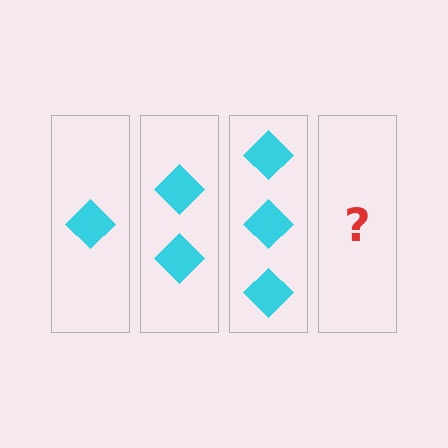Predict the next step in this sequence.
The next step is 4 diamonds.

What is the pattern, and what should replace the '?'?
The pattern is that each step adds one more diamond. The '?' should be 4 diamonds.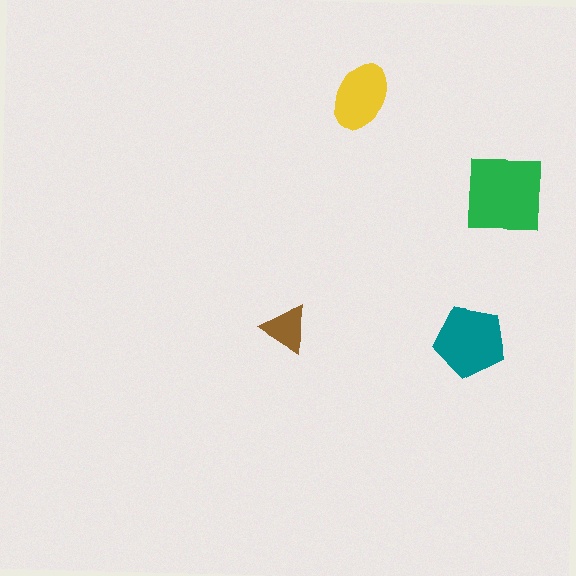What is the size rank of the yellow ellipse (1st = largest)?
3rd.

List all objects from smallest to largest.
The brown triangle, the yellow ellipse, the teal pentagon, the green square.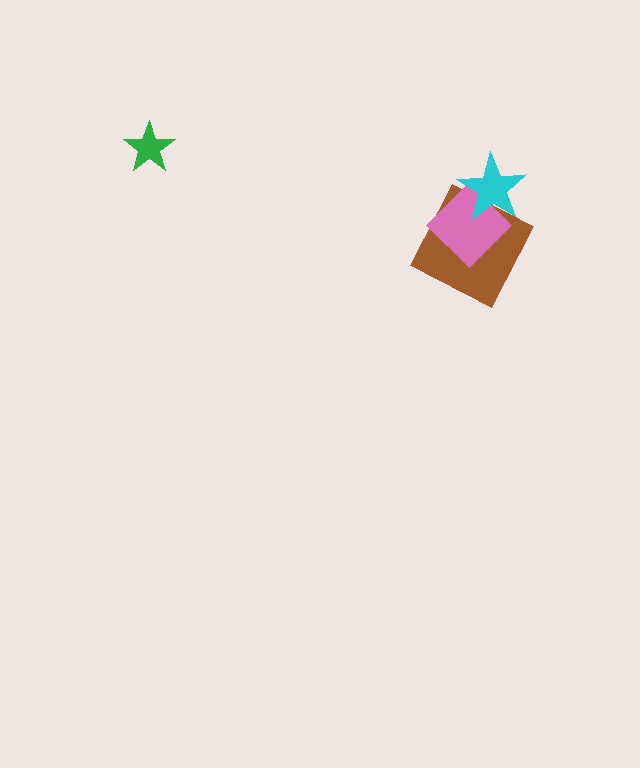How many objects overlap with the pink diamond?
2 objects overlap with the pink diamond.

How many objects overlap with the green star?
0 objects overlap with the green star.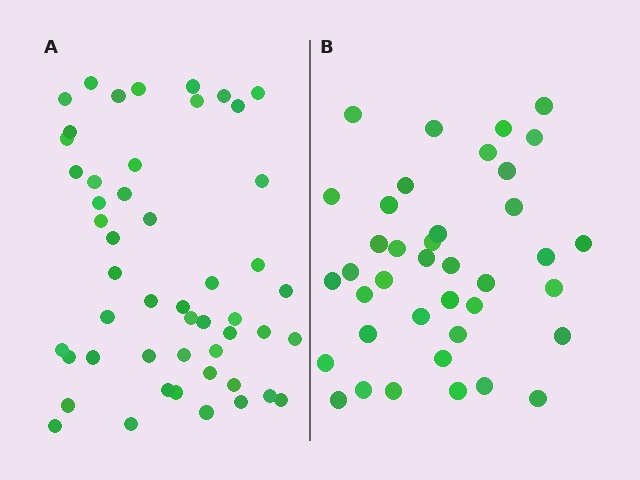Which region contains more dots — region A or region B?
Region A (the left region) has more dots.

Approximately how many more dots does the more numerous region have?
Region A has roughly 12 or so more dots than region B.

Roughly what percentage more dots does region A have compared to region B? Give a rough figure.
About 30% more.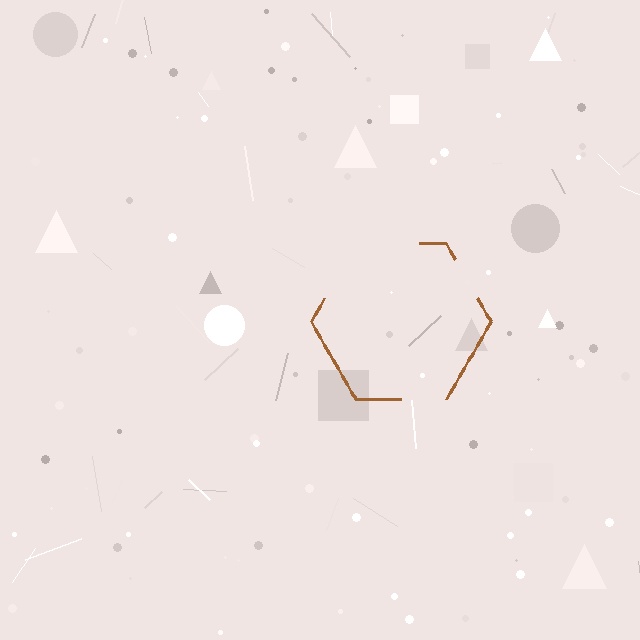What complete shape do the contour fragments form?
The contour fragments form a hexagon.